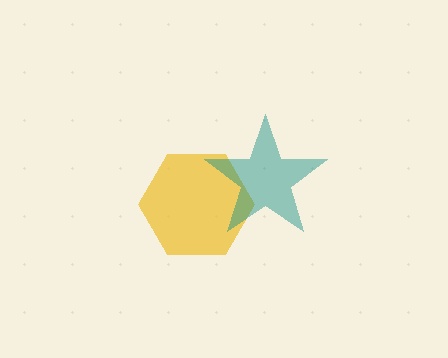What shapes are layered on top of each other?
The layered shapes are: a yellow hexagon, a teal star.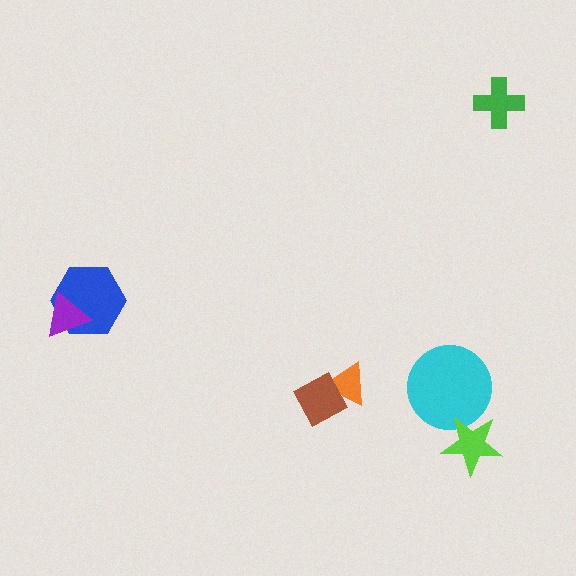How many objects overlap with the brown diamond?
1 object overlaps with the brown diamond.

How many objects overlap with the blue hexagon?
1 object overlaps with the blue hexagon.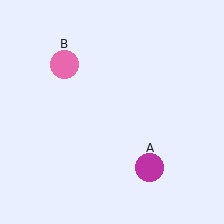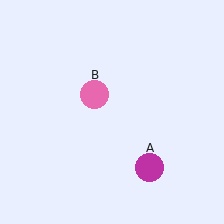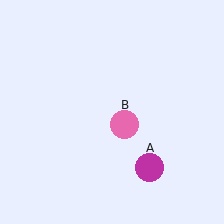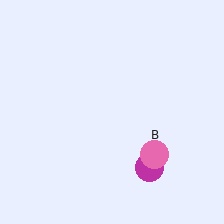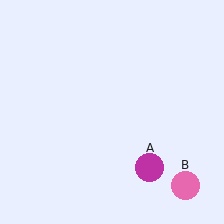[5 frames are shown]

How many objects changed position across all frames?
1 object changed position: pink circle (object B).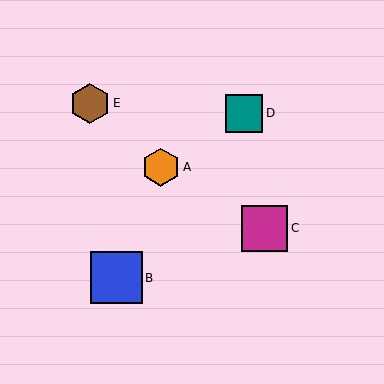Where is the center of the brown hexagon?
The center of the brown hexagon is at (90, 103).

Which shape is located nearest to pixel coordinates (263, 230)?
The magenta square (labeled C) at (265, 228) is nearest to that location.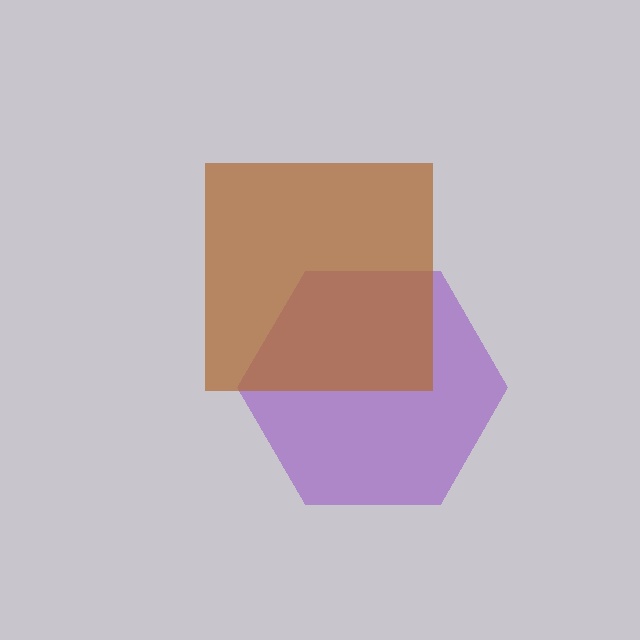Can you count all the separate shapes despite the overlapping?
Yes, there are 2 separate shapes.